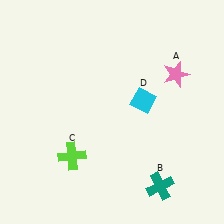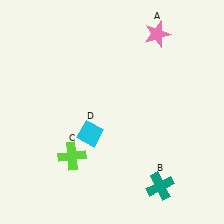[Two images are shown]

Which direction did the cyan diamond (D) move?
The cyan diamond (D) moved left.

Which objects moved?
The objects that moved are: the pink star (A), the cyan diamond (D).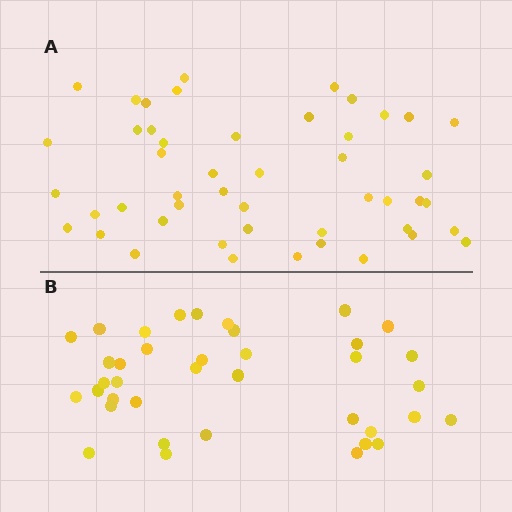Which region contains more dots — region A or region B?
Region A (the top region) has more dots.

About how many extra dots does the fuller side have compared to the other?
Region A has roughly 10 or so more dots than region B.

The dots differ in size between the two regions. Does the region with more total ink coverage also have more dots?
No. Region B has more total ink coverage because its dots are larger, but region A actually contains more individual dots. Total area can be misleading — the number of items is what matters here.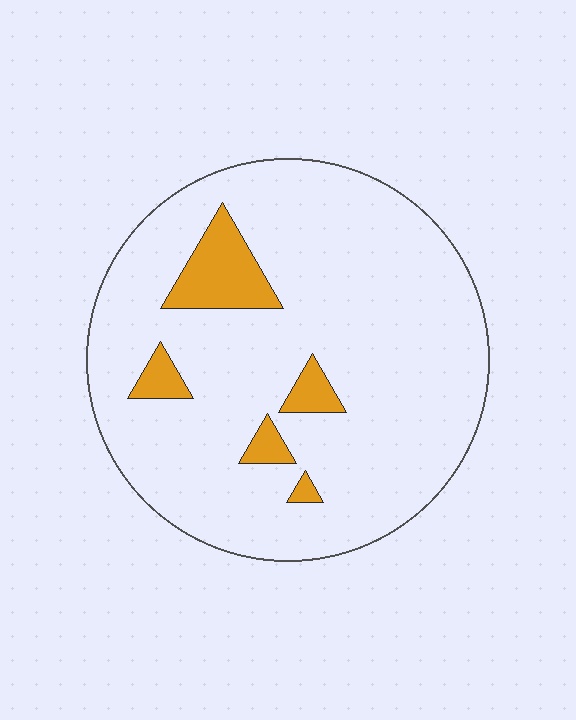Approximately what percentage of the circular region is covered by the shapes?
Approximately 10%.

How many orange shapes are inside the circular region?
5.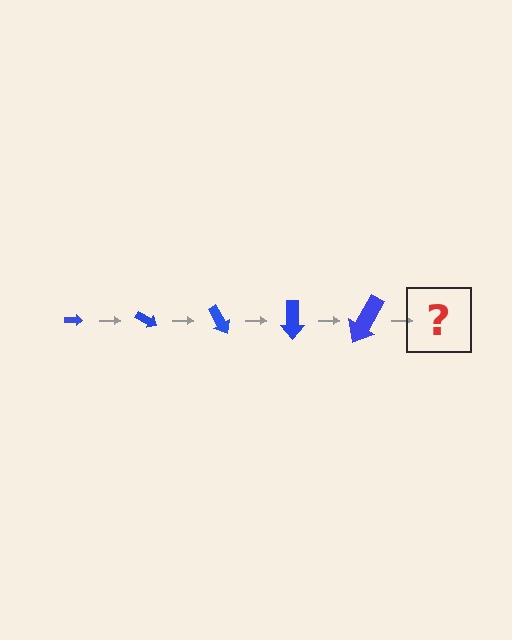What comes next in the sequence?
The next element should be an arrow, larger than the previous one and rotated 150 degrees from the start.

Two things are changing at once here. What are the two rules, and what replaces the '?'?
The two rules are that the arrow grows larger each step and it rotates 30 degrees each step. The '?' should be an arrow, larger than the previous one and rotated 150 degrees from the start.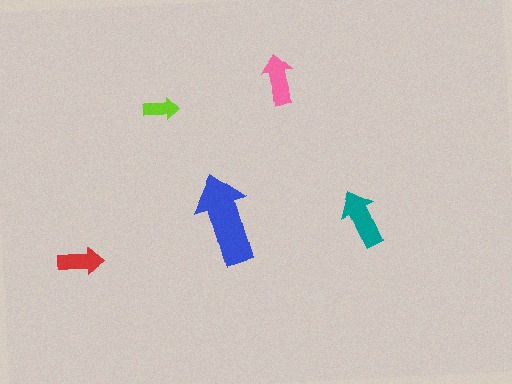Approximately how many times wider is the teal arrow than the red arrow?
About 1.5 times wider.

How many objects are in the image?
There are 5 objects in the image.